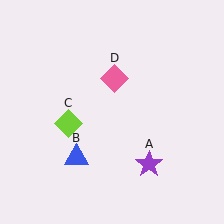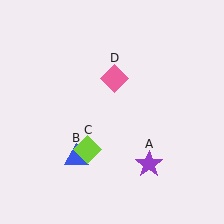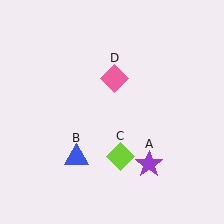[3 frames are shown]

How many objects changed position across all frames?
1 object changed position: lime diamond (object C).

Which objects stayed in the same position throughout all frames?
Purple star (object A) and blue triangle (object B) and pink diamond (object D) remained stationary.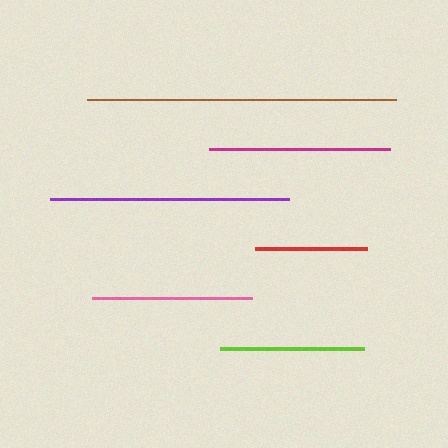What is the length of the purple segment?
The purple segment is approximately 239 pixels long.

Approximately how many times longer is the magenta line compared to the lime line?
The magenta line is approximately 1.2 times the length of the lime line.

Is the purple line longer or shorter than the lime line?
The purple line is longer than the lime line.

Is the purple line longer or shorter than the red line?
The purple line is longer than the red line.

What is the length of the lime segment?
The lime segment is approximately 145 pixels long.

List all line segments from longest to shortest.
From longest to shortest: brown, purple, magenta, pink, lime, red.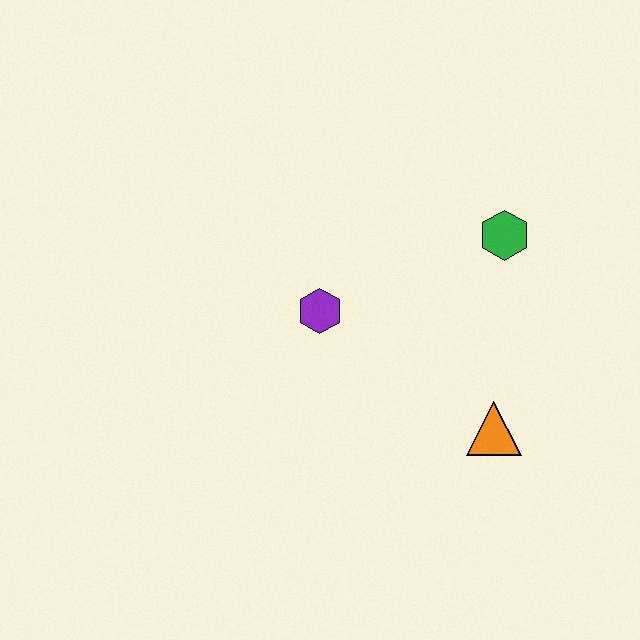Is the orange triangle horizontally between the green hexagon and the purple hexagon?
Yes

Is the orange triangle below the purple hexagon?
Yes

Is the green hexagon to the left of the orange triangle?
No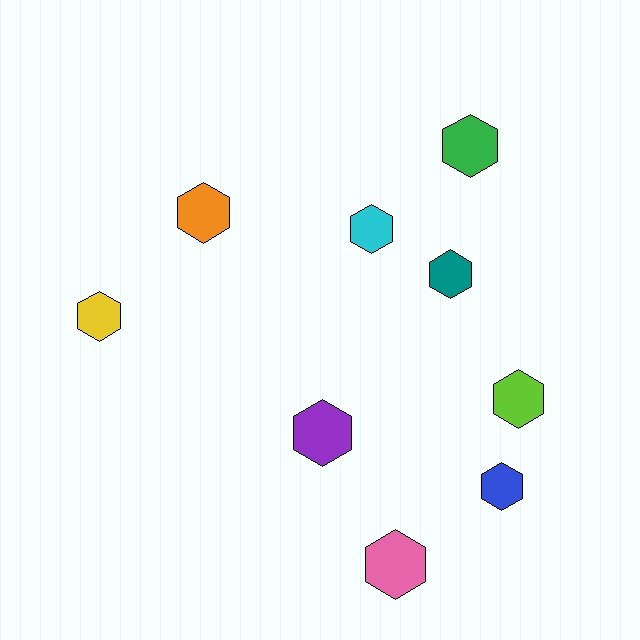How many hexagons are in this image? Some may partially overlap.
There are 9 hexagons.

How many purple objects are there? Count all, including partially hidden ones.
There is 1 purple object.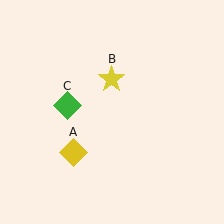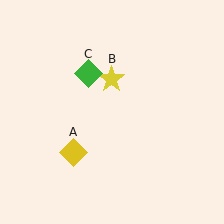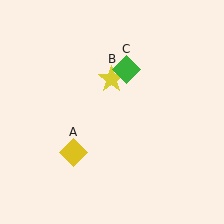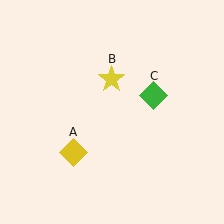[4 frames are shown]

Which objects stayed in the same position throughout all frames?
Yellow diamond (object A) and yellow star (object B) remained stationary.